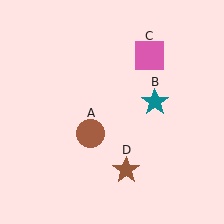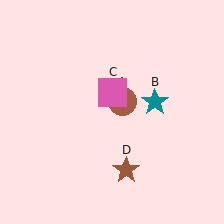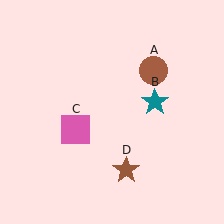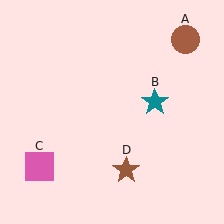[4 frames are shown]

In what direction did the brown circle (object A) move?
The brown circle (object A) moved up and to the right.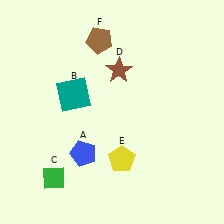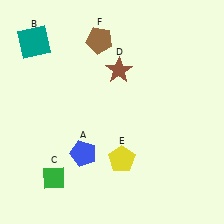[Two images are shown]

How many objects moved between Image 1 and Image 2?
1 object moved between the two images.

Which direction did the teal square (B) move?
The teal square (B) moved up.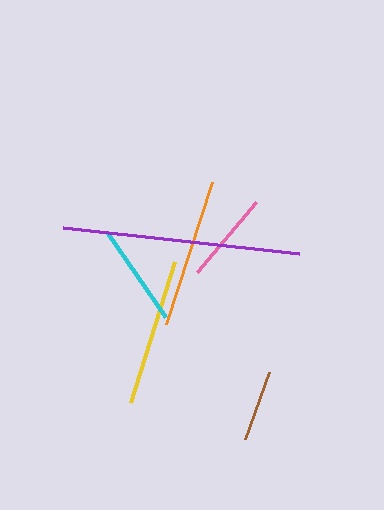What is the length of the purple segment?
The purple segment is approximately 237 pixels long.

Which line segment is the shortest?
The brown line is the shortest at approximately 71 pixels.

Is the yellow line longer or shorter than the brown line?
The yellow line is longer than the brown line.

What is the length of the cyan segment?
The cyan segment is approximately 102 pixels long.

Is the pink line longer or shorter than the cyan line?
The cyan line is longer than the pink line.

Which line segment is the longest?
The purple line is the longest at approximately 237 pixels.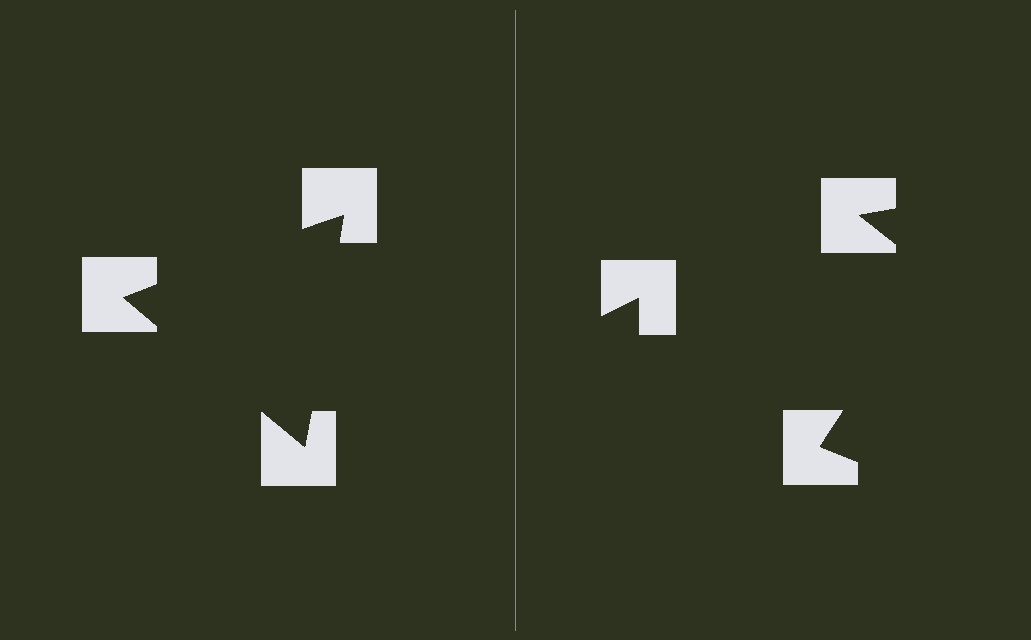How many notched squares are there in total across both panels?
6 — 3 on each side.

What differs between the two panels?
The notched squares are positioned identically on both sides; only the wedge orientations differ. On the left they align to a triangle; on the right they are misaligned.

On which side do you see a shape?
An illusory triangle appears on the left side. On the right side the wedge cuts are rotated, so no coherent shape forms.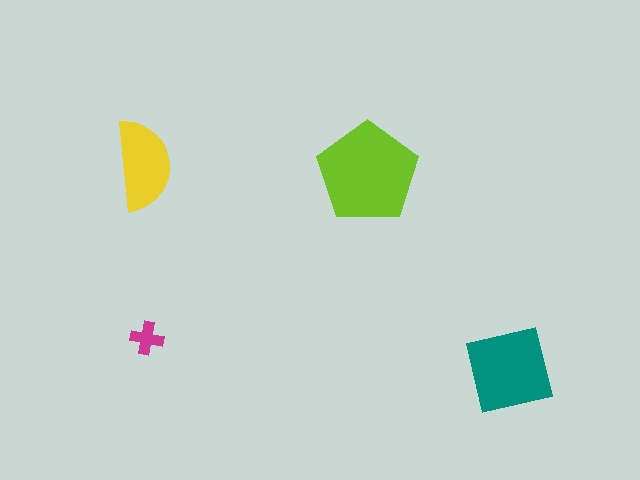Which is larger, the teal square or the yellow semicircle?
The teal square.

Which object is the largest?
The lime pentagon.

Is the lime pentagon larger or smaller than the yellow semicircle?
Larger.